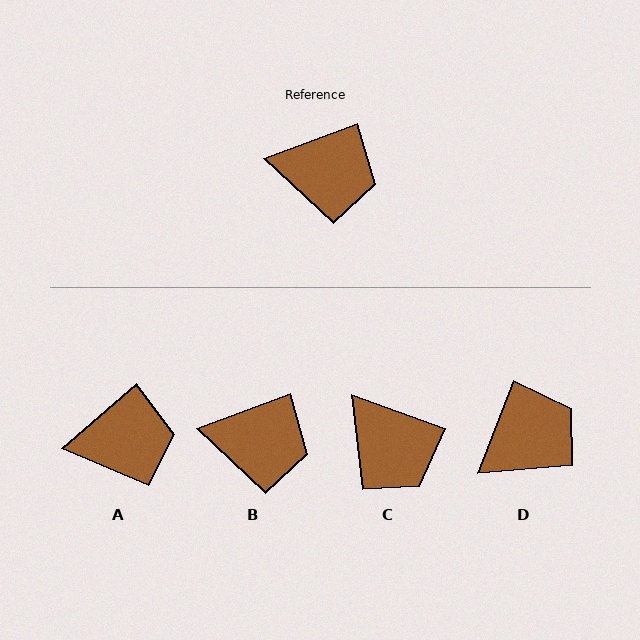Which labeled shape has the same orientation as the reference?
B.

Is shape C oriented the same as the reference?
No, it is off by about 40 degrees.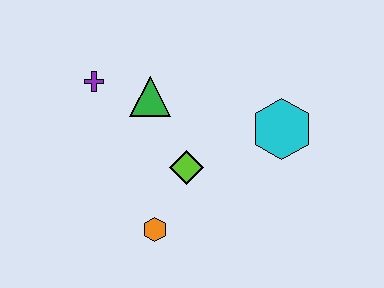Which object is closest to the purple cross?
The green triangle is closest to the purple cross.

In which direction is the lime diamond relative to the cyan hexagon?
The lime diamond is to the left of the cyan hexagon.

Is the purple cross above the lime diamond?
Yes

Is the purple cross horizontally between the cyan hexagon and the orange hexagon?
No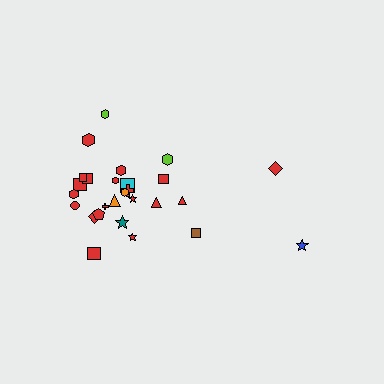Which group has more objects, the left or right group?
The left group.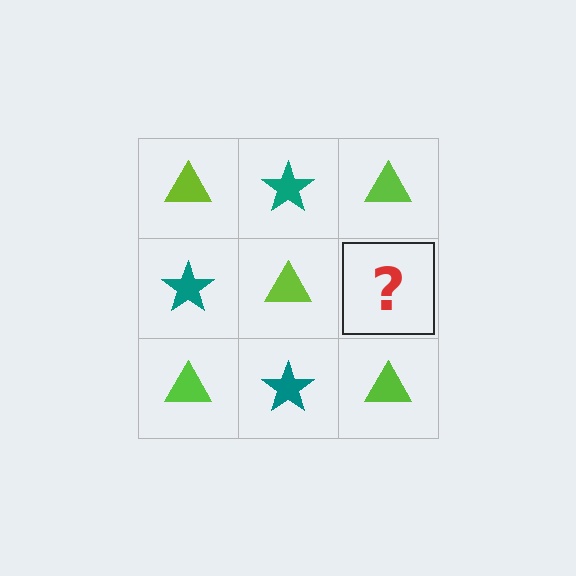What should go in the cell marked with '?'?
The missing cell should contain a teal star.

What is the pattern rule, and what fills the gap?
The rule is that it alternates lime triangle and teal star in a checkerboard pattern. The gap should be filled with a teal star.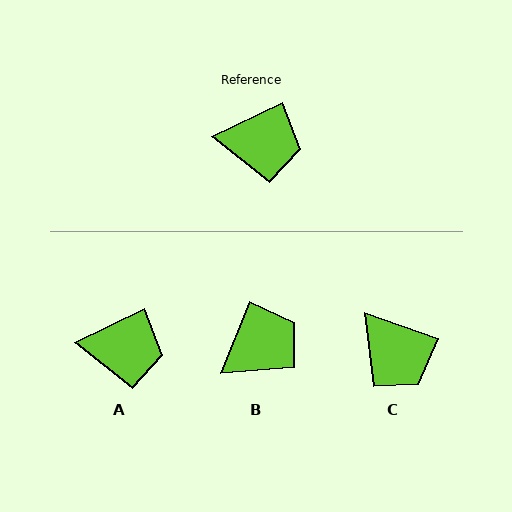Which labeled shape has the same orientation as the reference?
A.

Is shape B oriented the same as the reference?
No, it is off by about 43 degrees.